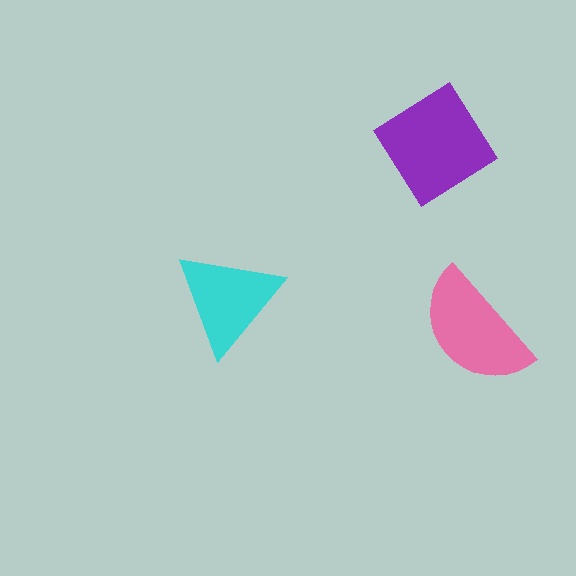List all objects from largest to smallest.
The purple diamond, the pink semicircle, the cyan triangle.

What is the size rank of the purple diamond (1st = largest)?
1st.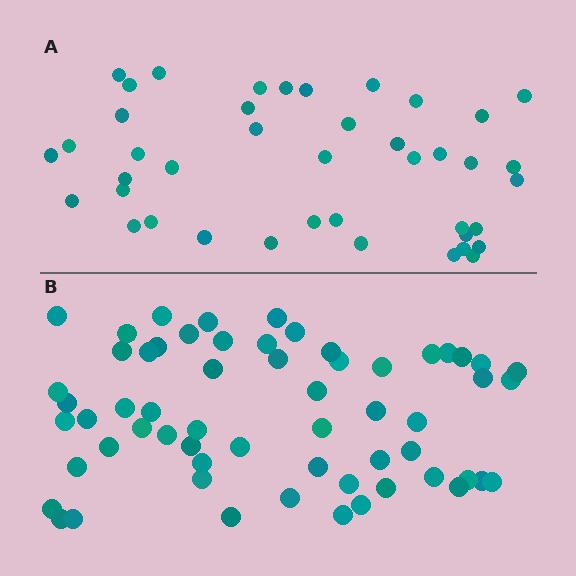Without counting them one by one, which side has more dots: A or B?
Region B (the bottom region) has more dots.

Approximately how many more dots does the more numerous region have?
Region B has approximately 20 more dots than region A.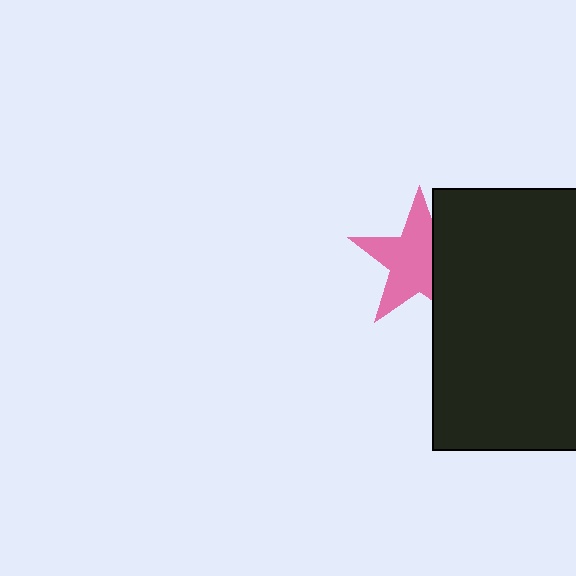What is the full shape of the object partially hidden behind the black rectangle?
The partially hidden object is a pink star.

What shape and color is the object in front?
The object in front is a black rectangle.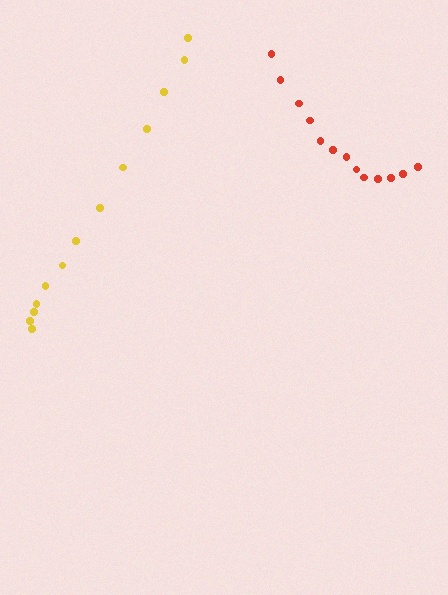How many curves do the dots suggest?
There are 2 distinct paths.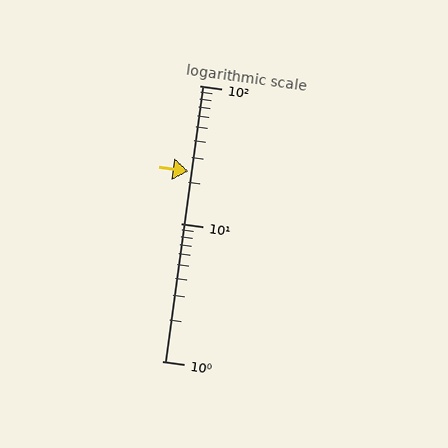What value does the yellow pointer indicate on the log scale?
The pointer indicates approximately 24.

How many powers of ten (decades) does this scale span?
The scale spans 2 decades, from 1 to 100.